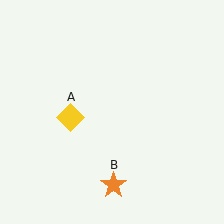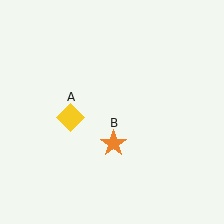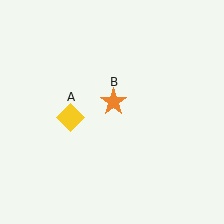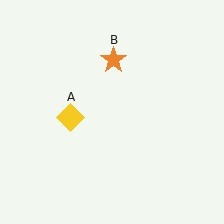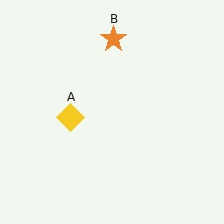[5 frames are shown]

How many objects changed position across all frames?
1 object changed position: orange star (object B).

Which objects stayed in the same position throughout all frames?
Yellow diamond (object A) remained stationary.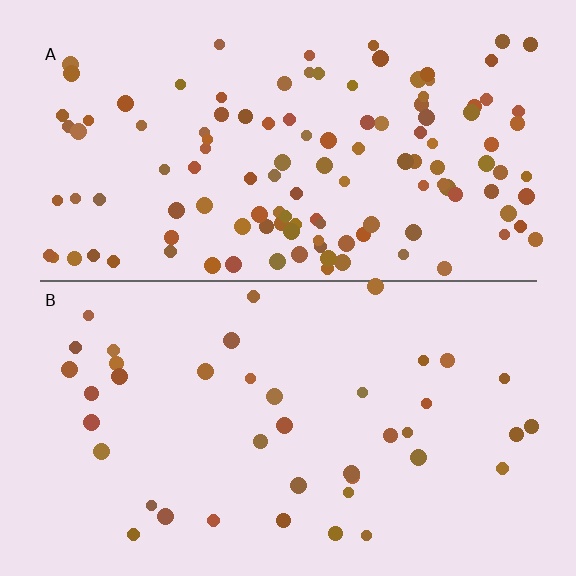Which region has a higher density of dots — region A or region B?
A (the top).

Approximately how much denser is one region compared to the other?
Approximately 2.9× — region A over region B.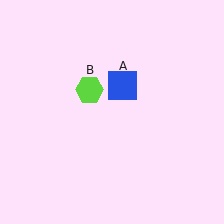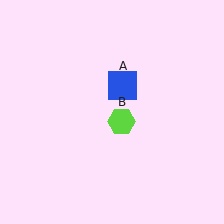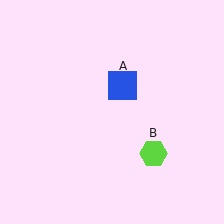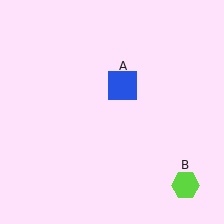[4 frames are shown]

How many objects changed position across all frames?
1 object changed position: lime hexagon (object B).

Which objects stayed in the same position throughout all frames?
Blue square (object A) remained stationary.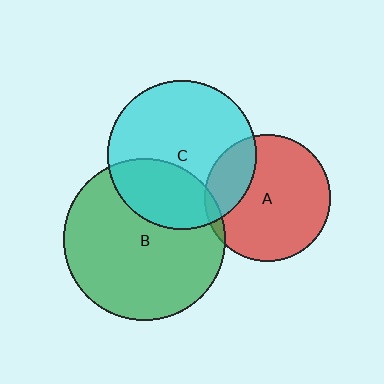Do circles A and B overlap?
Yes.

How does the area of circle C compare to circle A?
Approximately 1.4 times.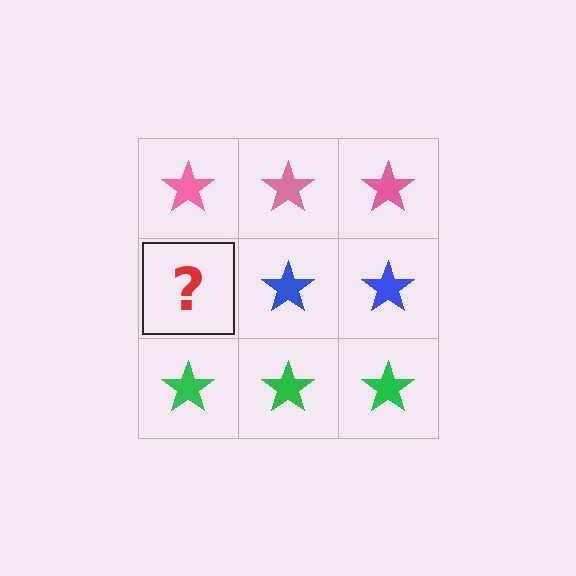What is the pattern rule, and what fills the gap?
The rule is that each row has a consistent color. The gap should be filled with a blue star.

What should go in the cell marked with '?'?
The missing cell should contain a blue star.